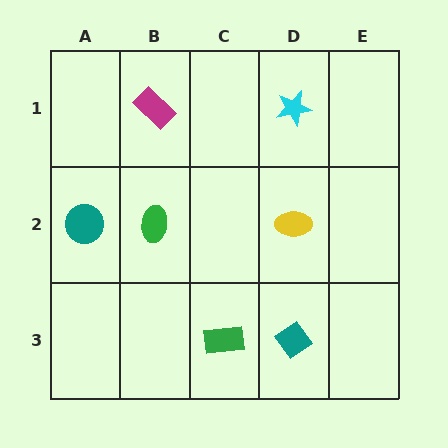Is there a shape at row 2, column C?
No, that cell is empty.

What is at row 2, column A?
A teal circle.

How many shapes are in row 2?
3 shapes.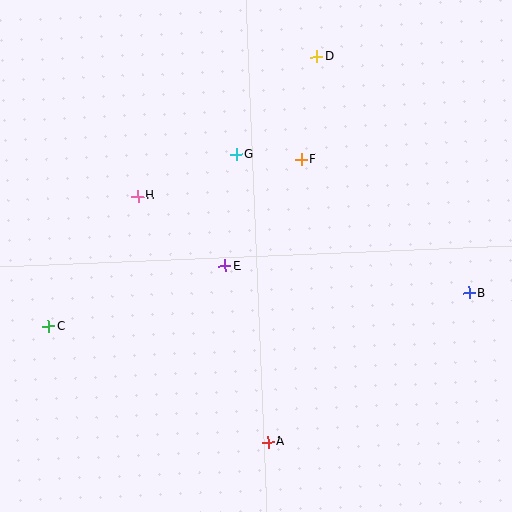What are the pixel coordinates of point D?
Point D is at (317, 57).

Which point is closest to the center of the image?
Point E at (225, 266) is closest to the center.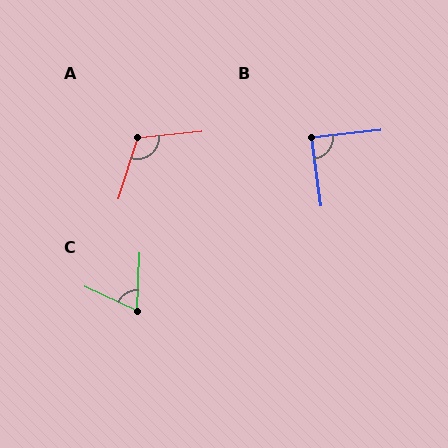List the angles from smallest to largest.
C (68°), B (88°), A (114°).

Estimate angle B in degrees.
Approximately 88 degrees.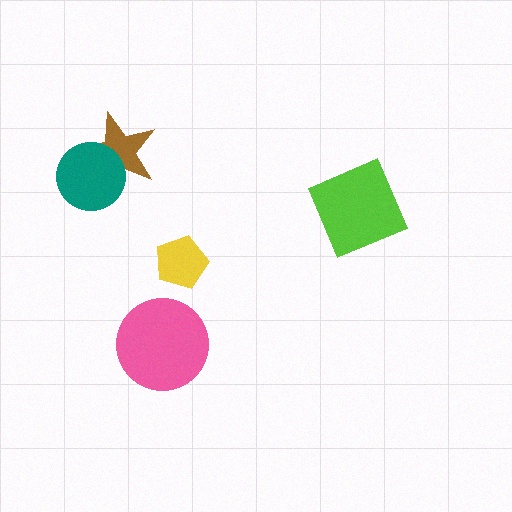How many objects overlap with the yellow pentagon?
0 objects overlap with the yellow pentagon.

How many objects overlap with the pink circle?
0 objects overlap with the pink circle.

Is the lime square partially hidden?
No, no other shape covers it.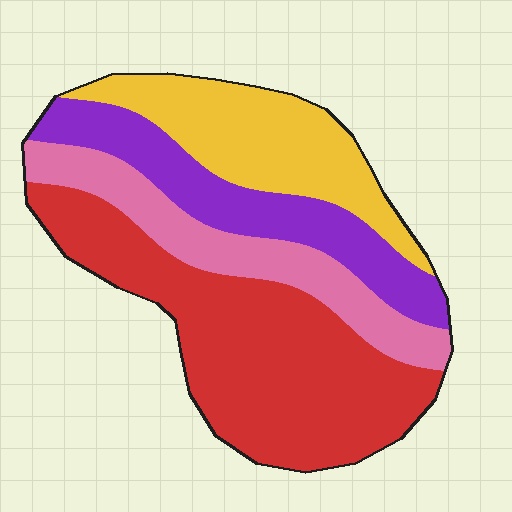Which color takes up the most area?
Red, at roughly 40%.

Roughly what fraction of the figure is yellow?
Yellow takes up about one fifth (1/5) of the figure.